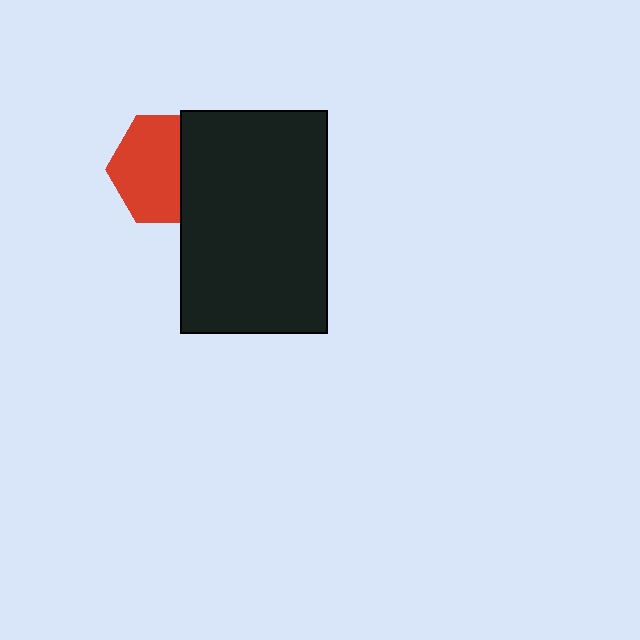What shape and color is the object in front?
The object in front is a black rectangle.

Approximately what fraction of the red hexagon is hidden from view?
Roughly 37% of the red hexagon is hidden behind the black rectangle.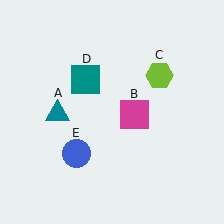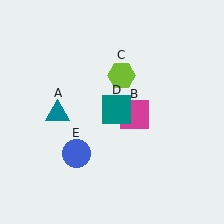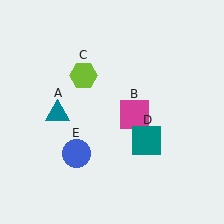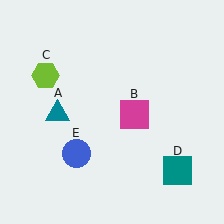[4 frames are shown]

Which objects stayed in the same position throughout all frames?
Teal triangle (object A) and magenta square (object B) and blue circle (object E) remained stationary.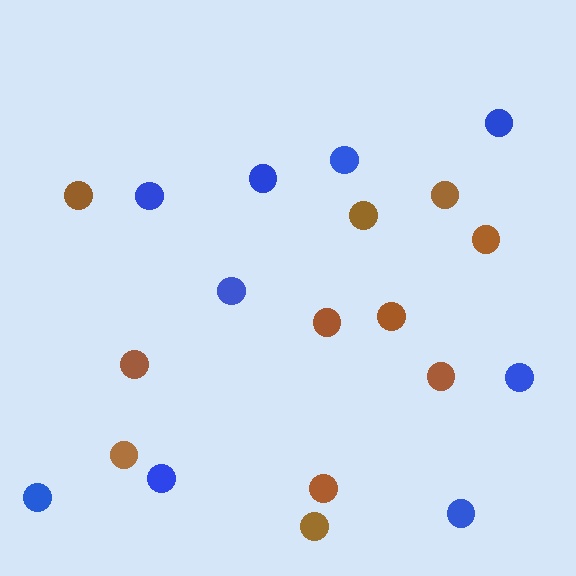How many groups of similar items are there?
There are 2 groups: one group of brown circles (11) and one group of blue circles (9).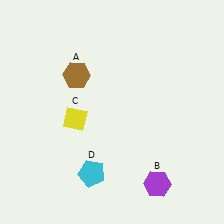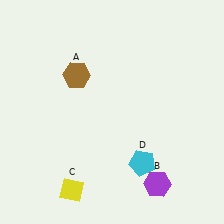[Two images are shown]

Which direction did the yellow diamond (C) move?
The yellow diamond (C) moved down.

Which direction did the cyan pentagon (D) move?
The cyan pentagon (D) moved right.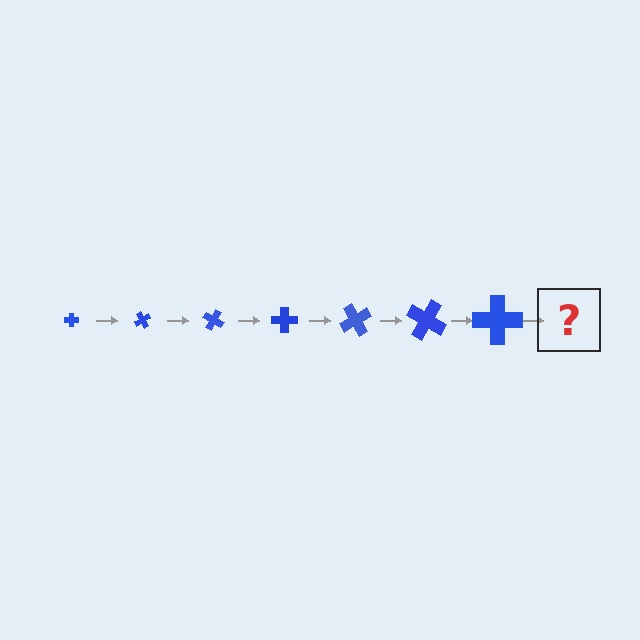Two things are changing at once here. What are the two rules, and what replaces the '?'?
The two rules are that the cross grows larger each step and it rotates 60 degrees each step. The '?' should be a cross, larger than the previous one and rotated 420 degrees from the start.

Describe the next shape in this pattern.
It should be a cross, larger than the previous one and rotated 420 degrees from the start.